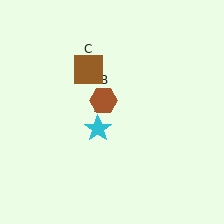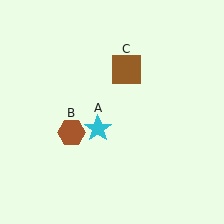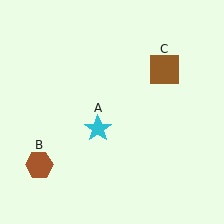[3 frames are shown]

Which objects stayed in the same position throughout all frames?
Cyan star (object A) remained stationary.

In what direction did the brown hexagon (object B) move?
The brown hexagon (object B) moved down and to the left.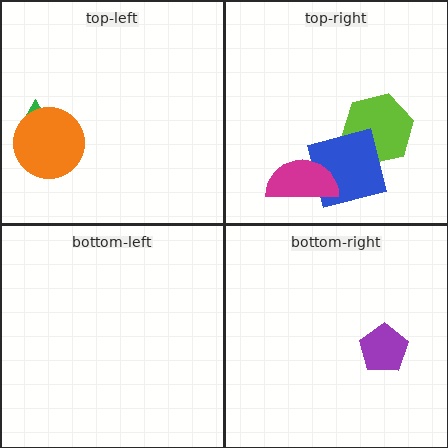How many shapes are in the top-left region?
2.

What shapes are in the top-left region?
The green triangle, the orange circle.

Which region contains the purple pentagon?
The bottom-right region.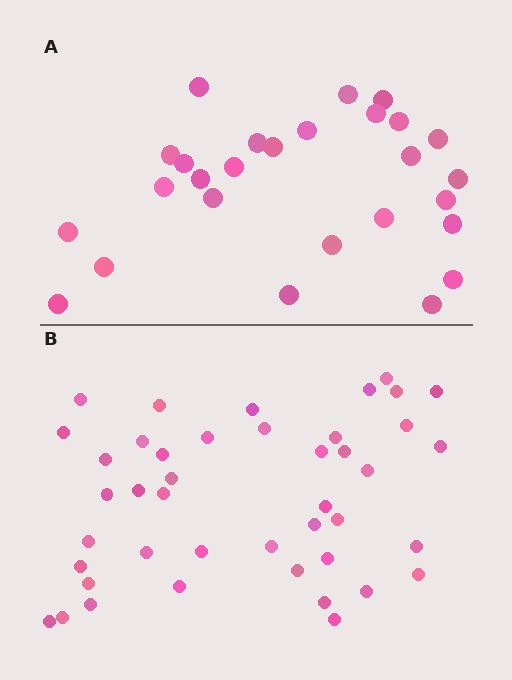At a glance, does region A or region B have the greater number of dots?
Region B (the bottom region) has more dots.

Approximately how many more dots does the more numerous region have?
Region B has approximately 15 more dots than region A.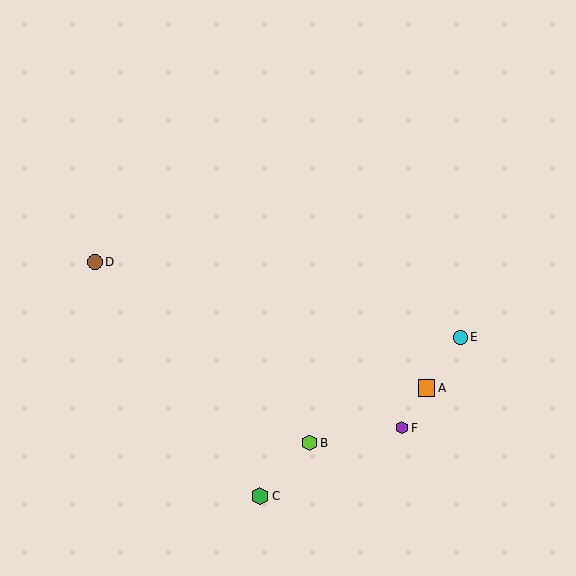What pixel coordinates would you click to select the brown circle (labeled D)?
Click at (95, 262) to select the brown circle D.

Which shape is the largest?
The green hexagon (labeled C) is the largest.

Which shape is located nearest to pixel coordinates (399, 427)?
The purple hexagon (labeled F) at (402, 428) is nearest to that location.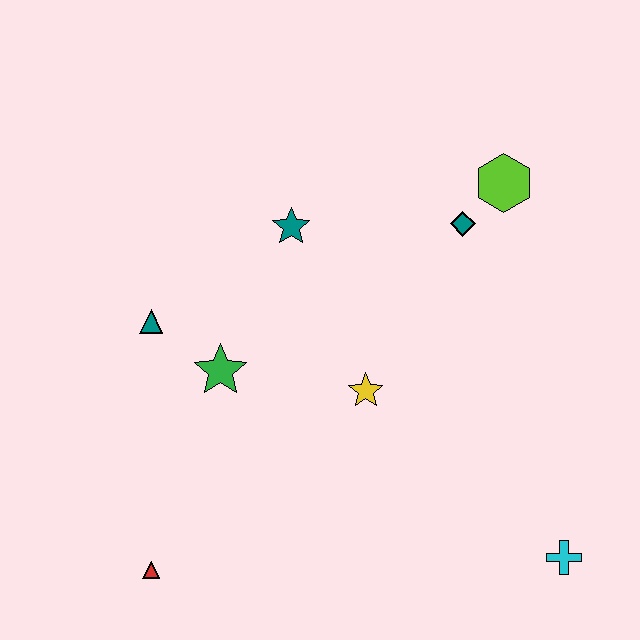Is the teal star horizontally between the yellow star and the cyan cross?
No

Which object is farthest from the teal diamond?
The red triangle is farthest from the teal diamond.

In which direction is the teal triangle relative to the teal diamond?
The teal triangle is to the left of the teal diamond.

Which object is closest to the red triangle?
The green star is closest to the red triangle.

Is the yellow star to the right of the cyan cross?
No